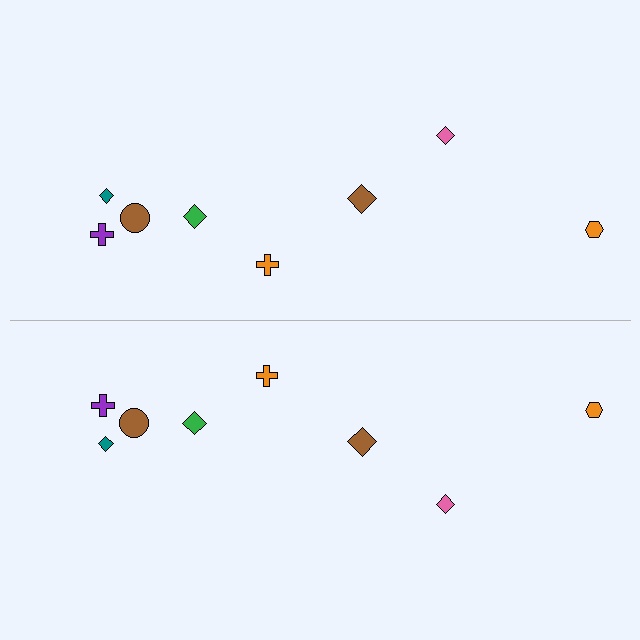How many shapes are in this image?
There are 16 shapes in this image.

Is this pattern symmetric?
Yes, this pattern has bilateral (reflection) symmetry.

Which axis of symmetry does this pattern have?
The pattern has a horizontal axis of symmetry running through the center of the image.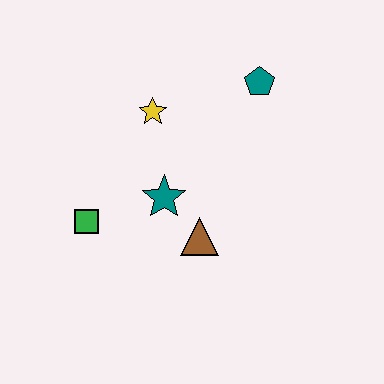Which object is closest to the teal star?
The brown triangle is closest to the teal star.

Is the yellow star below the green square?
No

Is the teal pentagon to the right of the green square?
Yes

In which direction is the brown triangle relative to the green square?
The brown triangle is to the right of the green square.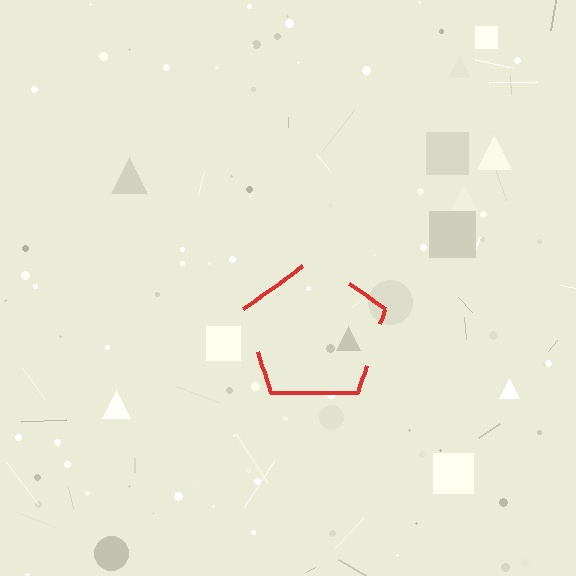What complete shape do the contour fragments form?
The contour fragments form a pentagon.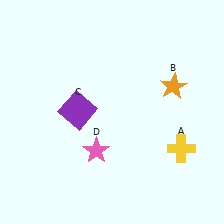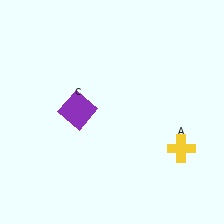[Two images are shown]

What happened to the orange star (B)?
The orange star (B) was removed in Image 2. It was in the top-right area of Image 1.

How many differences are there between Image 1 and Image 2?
There are 2 differences between the two images.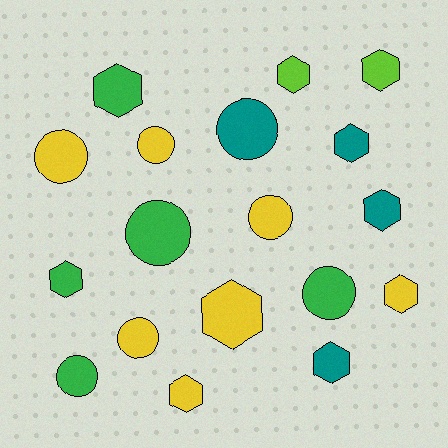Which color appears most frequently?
Yellow, with 7 objects.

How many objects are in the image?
There are 18 objects.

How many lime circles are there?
There are no lime circles.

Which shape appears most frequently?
Hexagon, with 10 objects.